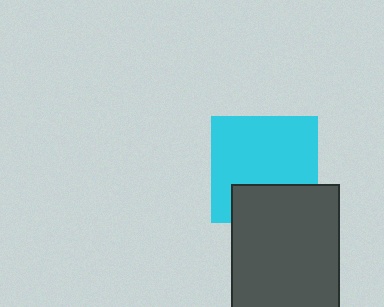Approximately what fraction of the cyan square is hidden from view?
Roughly 30% of the cyan square is hidden behind the dark gray rectangle.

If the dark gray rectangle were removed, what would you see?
You would see the complete cyan square.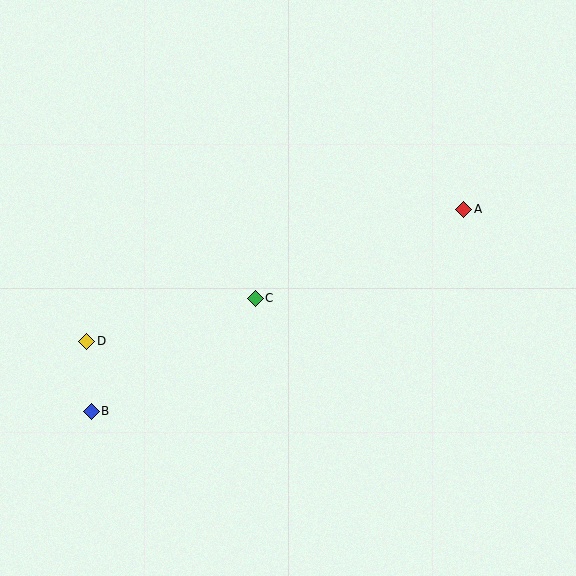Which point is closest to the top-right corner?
Point A is closest to the top-right corner.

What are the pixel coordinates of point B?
Point B is at (91, 411).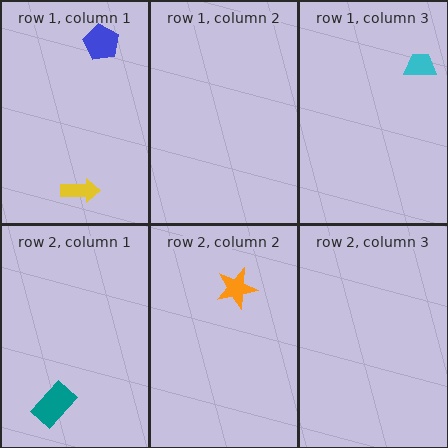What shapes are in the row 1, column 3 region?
The cyan trapezoid.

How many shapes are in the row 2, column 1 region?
1.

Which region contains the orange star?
The row 2, column 2 region.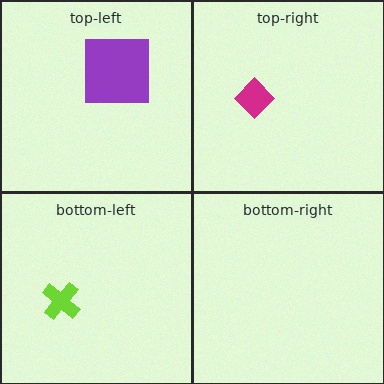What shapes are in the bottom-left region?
The lime cross.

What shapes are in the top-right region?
The magenta diamond.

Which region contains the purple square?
The top-left region.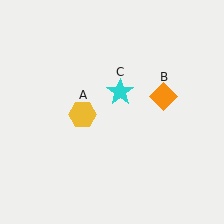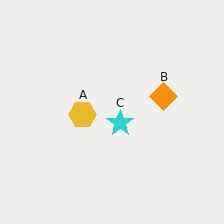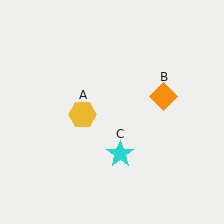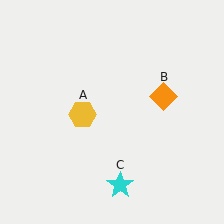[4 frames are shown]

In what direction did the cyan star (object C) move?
The cyan star (object C) moved down.